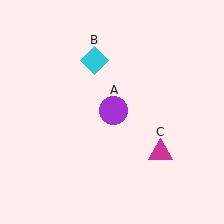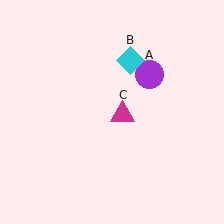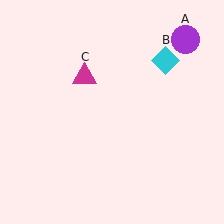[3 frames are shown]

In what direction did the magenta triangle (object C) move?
The magenta triangle (object C) moved up and to the left.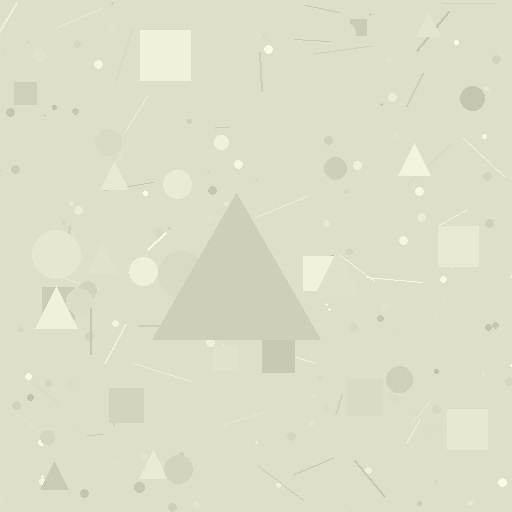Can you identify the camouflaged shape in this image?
The camouflaged shape is a triangle.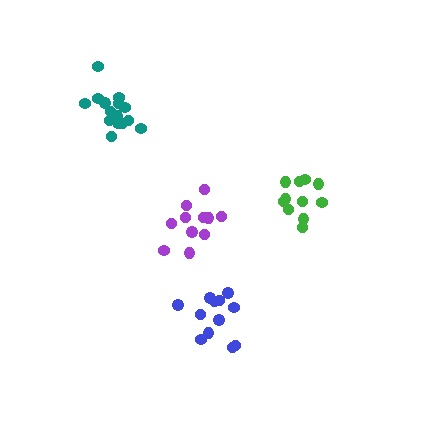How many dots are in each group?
Group 1: 12 dots, Group 2: 15 dots, Group 3: 11 dots, Group 4: 11 dots (49 total).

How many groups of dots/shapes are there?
There are 4 groups.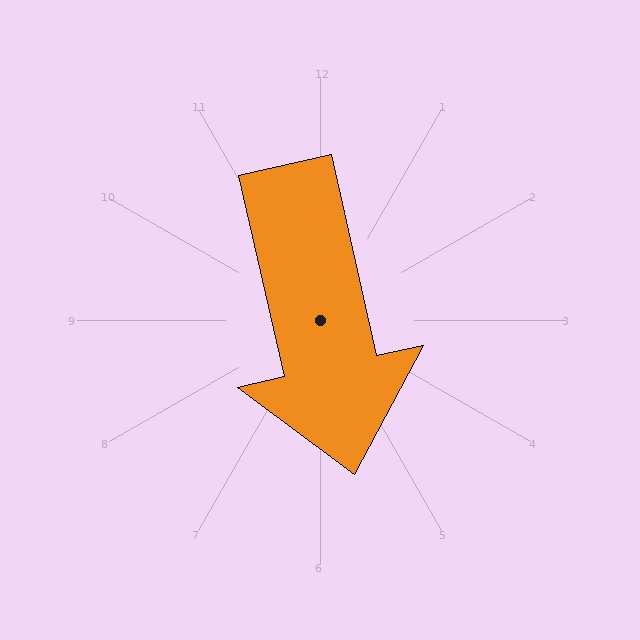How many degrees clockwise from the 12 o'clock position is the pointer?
Approximately 167 degrees.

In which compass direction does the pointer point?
South.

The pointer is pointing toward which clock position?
Roughly 6 o'clock.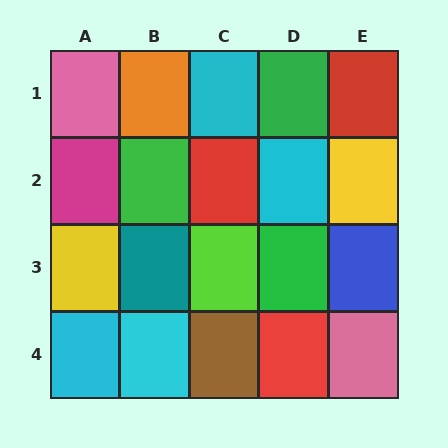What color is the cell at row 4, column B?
Cyan.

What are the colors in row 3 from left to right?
Yellow, teal, lime, green, blue.